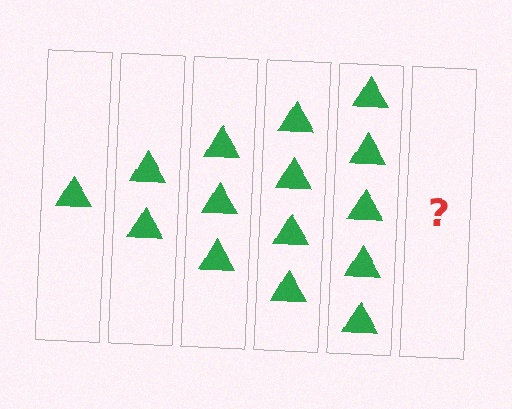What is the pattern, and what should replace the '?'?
The pattern is that each step adds one more triangle. The '?' should be 6 triangles.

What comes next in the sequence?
The next element should be 6 triangles.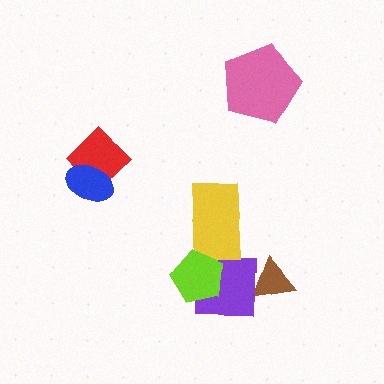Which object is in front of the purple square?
The lime pentagon is in front of the purple square.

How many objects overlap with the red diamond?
1 object overlaps with the red diamond.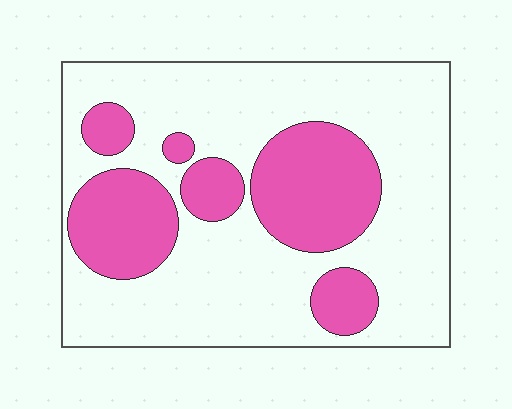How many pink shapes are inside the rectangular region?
6.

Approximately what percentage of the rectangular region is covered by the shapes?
Approximately 30%.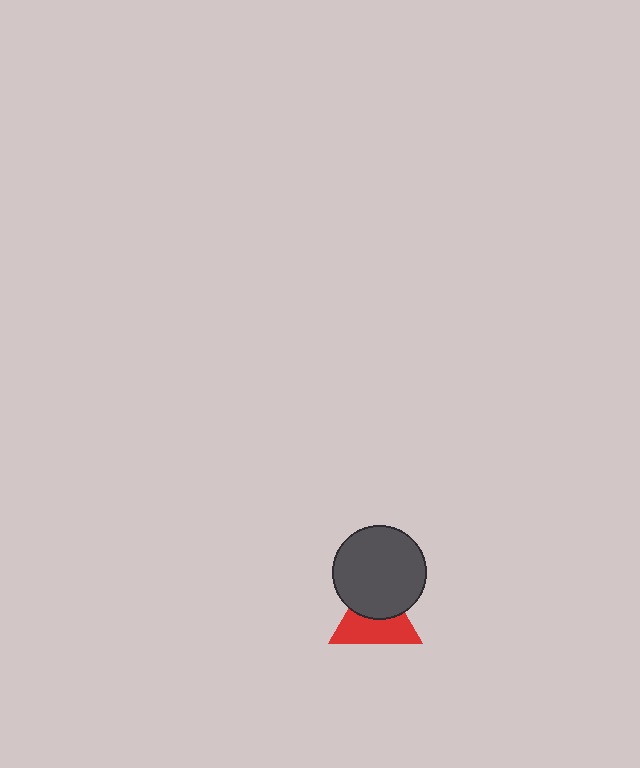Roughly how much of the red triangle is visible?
About half of it is visible (roughly 55%).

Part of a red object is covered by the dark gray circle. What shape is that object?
It is a triangle.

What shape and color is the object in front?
The object in front is a dark gray circle.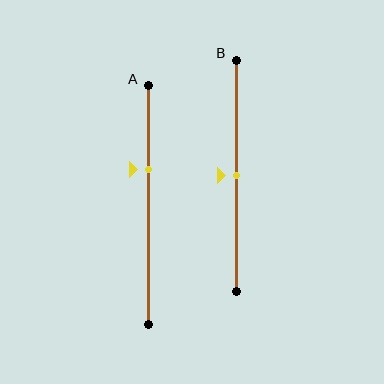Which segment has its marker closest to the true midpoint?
Segment B has its marker closest to the true midpoint.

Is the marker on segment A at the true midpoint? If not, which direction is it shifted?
No, the marker on segment A is shifted upward by about 15% of the segment length.